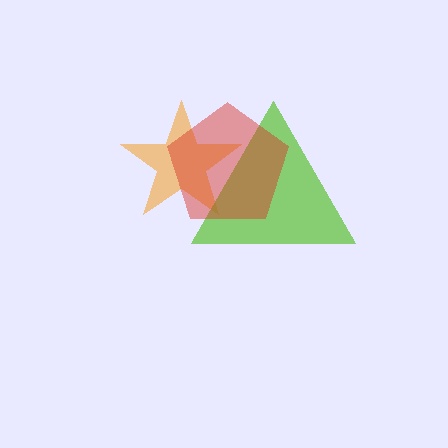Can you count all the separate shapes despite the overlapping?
Yes, there are 3 separate shapes.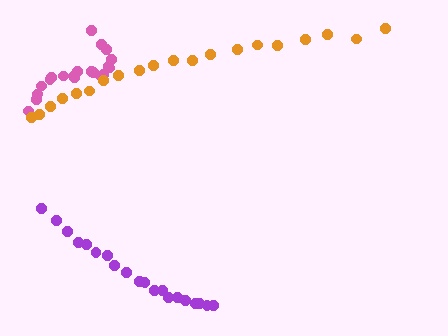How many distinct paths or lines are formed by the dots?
There are 3 distinct paths.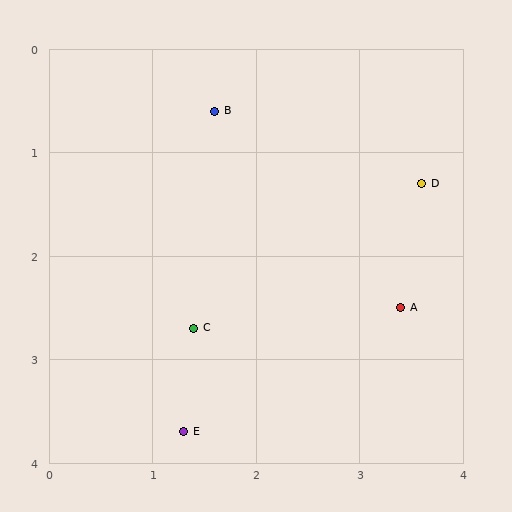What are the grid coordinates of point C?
Point C is at approximately (1.4, 2.7).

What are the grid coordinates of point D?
Point D is at approximately (3.6, 1.3).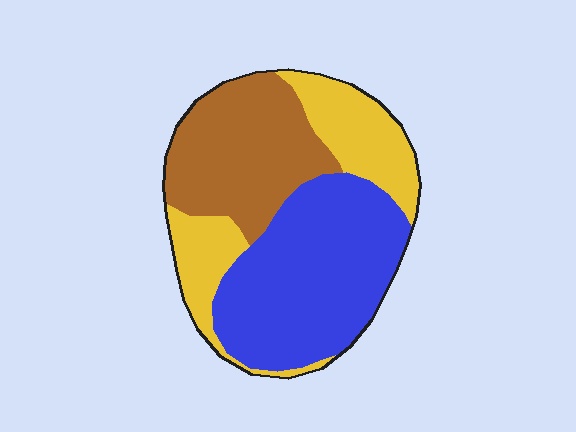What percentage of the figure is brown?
Brown covers roughly 30% of the figure.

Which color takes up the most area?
Blue, at roughly 45%.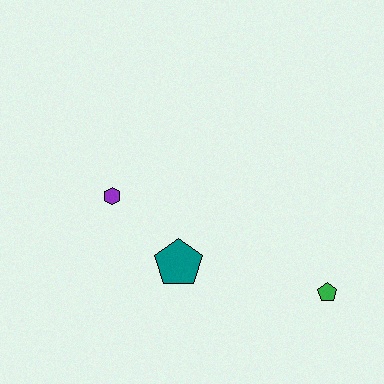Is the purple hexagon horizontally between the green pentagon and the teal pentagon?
No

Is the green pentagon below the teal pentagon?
Yes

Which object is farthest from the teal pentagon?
The green pentagon is farthest from the teal pentagon.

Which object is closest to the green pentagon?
The teal pentagon is closest to the green pentagon.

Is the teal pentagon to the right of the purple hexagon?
Yes